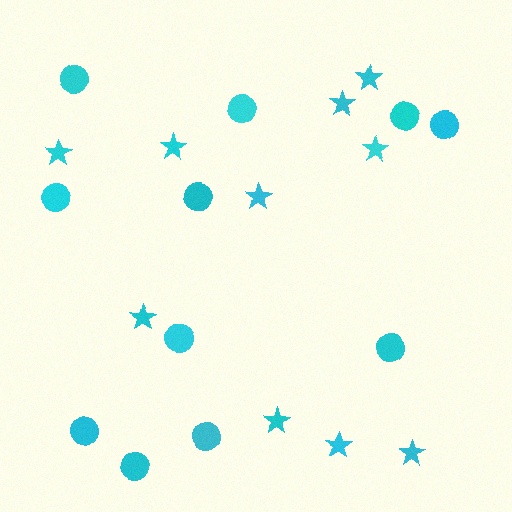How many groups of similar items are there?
There are 2 groups: one group of stars (10) and one group of circles (11).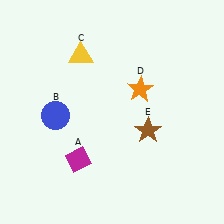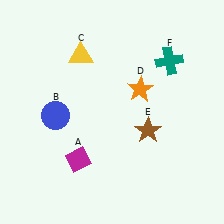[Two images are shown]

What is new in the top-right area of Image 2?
A teal cross (F) was added in the top-right area of Image 2.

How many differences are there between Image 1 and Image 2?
There is 1 difference between the two images.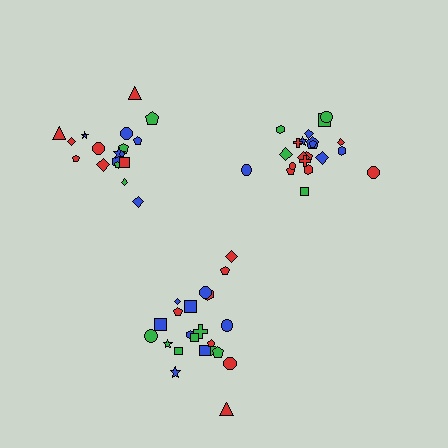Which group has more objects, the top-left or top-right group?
The top-right group.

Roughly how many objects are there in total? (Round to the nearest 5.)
Roughly 60 objects in total.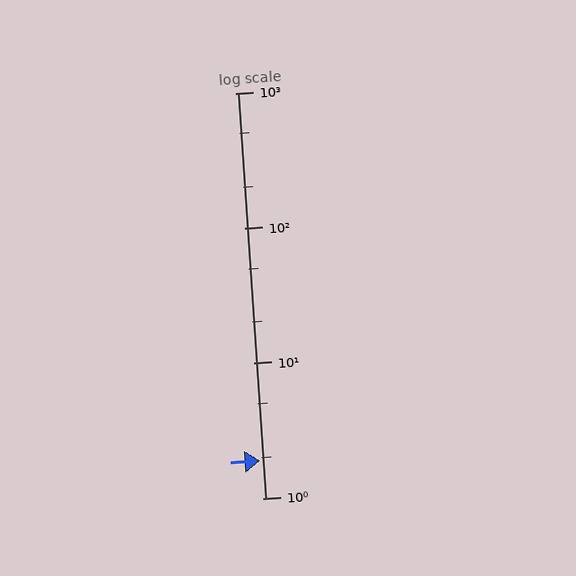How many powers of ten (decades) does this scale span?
The scale spans 3 decades, from 1 to 1000.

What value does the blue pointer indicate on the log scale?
The pointer indicates approximately 1.9.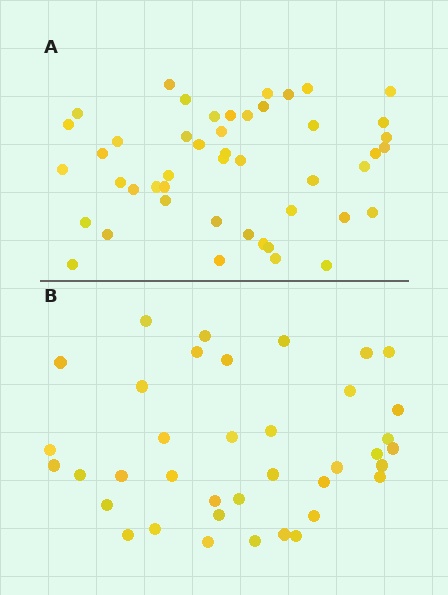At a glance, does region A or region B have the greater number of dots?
Region A (the top region) has more dots.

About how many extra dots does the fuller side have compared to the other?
Region A has roughly 8 or so more dots than region B.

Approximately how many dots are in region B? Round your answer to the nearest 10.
About 40 dots. (The exact count is 38, which rounds to 40.)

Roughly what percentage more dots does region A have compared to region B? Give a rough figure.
About 25% more.